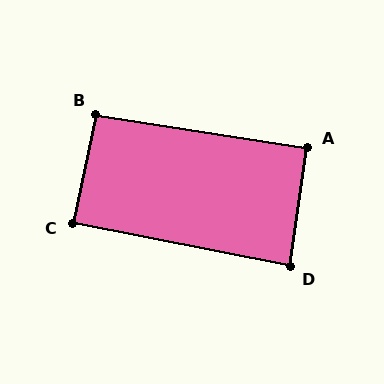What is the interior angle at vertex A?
Approximately 91 degrees (approximately right).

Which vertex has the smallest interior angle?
D, at approximately 87 degrees.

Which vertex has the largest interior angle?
B, at approximately 93 degrees.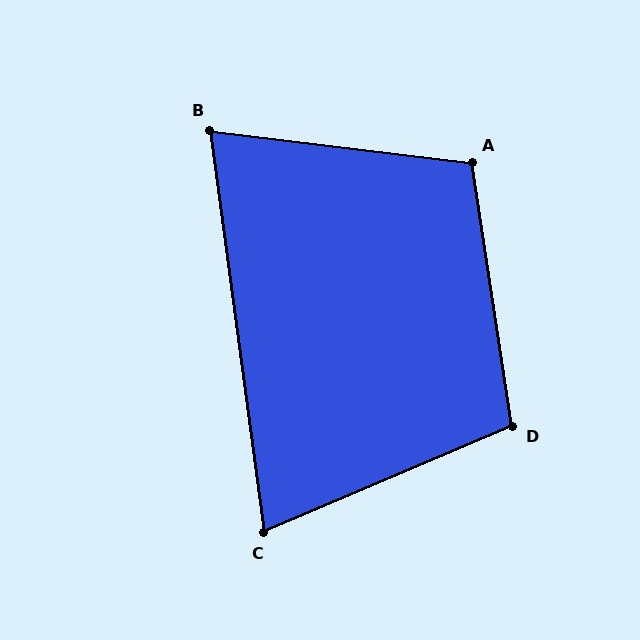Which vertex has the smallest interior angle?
C, at approximately 75 degrees.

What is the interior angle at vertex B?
Approximately 75 degrees (acute).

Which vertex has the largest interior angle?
A, at approximately 105 degrees.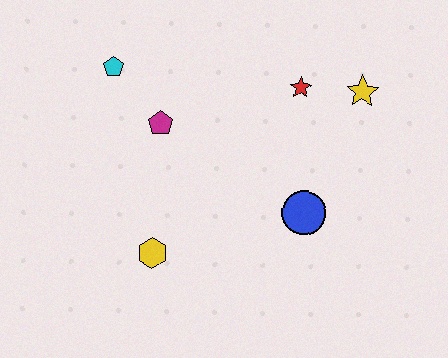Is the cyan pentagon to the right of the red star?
No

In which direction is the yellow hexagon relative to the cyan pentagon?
The yellow hexagon is below the cyan pentagon.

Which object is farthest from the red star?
The yellow hexagon is farthest from the red star.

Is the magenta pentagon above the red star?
No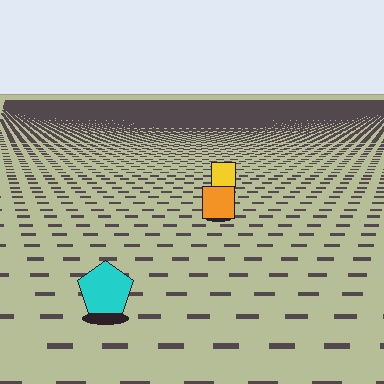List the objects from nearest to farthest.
From nearest to farthest: the cyan pentagon, the orange square, the yellow square.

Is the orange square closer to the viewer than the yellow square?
Yes. The orange square is closer — you can tell from the texture gradient: the ground texture is coarser near it.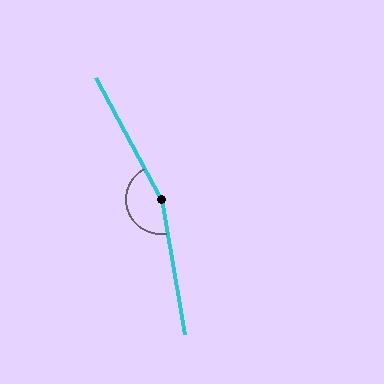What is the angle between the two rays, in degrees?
Approximately 162 degrees.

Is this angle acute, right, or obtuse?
It is obtuse.